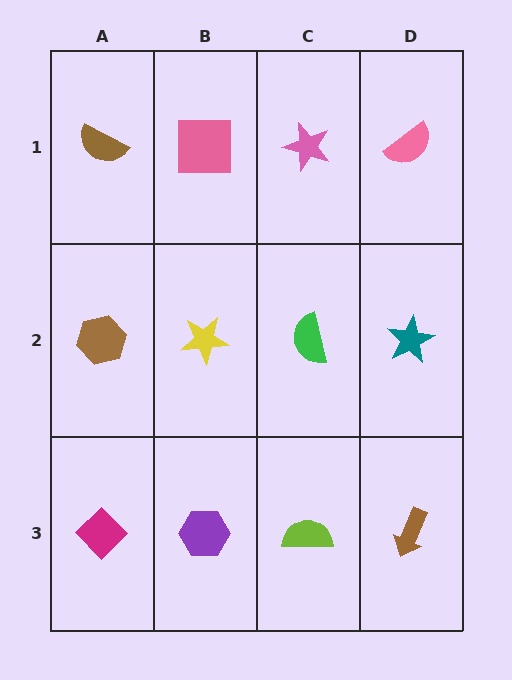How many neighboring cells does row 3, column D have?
2.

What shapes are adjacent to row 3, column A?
A brown hexagon (row 2, column A), a purple hexagon (row 3, column B).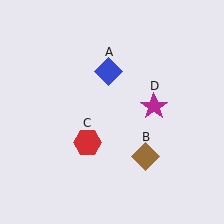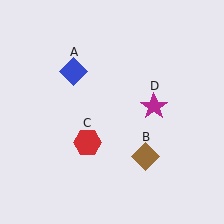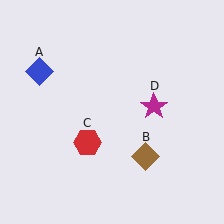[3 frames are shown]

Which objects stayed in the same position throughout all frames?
Brown diamond (object B) and red hexagon (object C) and magenta star (object D) remained stationary.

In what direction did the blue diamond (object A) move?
The blue diamond (object A) moved left.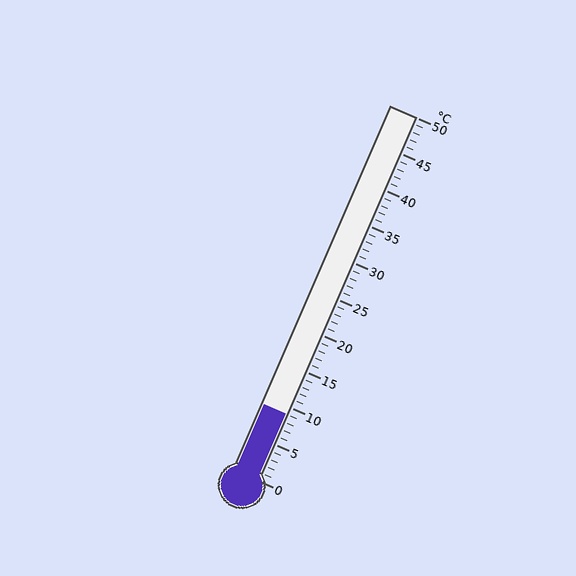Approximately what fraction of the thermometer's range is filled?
The thermometer is filled to approximately 20% of its range.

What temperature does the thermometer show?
The thermometer shows approximately 9°C.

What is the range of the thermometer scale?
The thermometer scale ranges from 0°C to 50°C.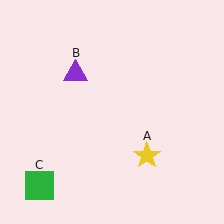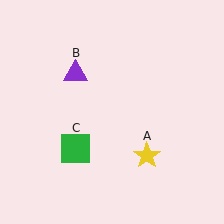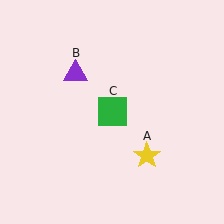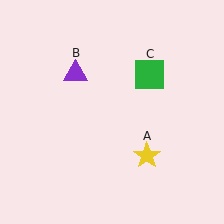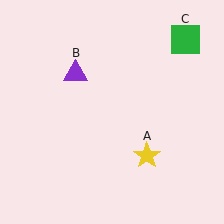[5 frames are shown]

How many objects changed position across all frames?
1 object changed position: green square (object C).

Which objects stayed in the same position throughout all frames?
Yellow star (object A) and purple triangle (object B) remained stationary.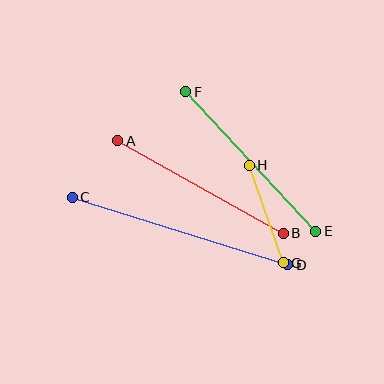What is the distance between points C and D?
The distance is approximately 226 pixels.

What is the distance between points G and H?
The distance is approximately 104 pixels.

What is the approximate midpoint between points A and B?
The midpoint is at approximately (201, 187) pixels.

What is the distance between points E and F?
The distance is approximately 191 pixels.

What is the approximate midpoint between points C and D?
The midpoint is at approximately (180, 231) pixels.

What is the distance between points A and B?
The distance is approximately 190 pixels.